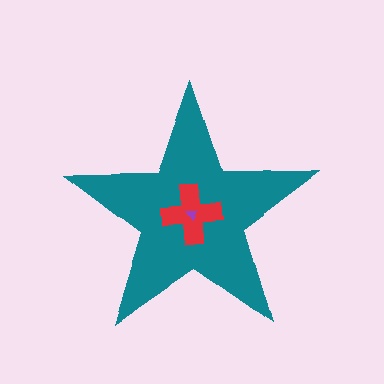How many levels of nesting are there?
3.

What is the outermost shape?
The teal star.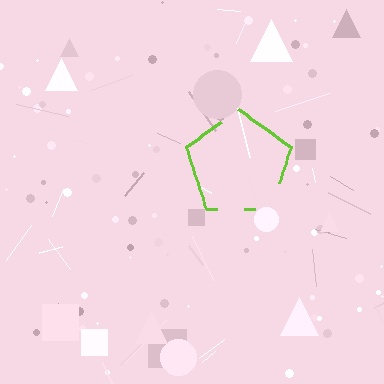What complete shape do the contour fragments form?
The contour fragments form a pentagon.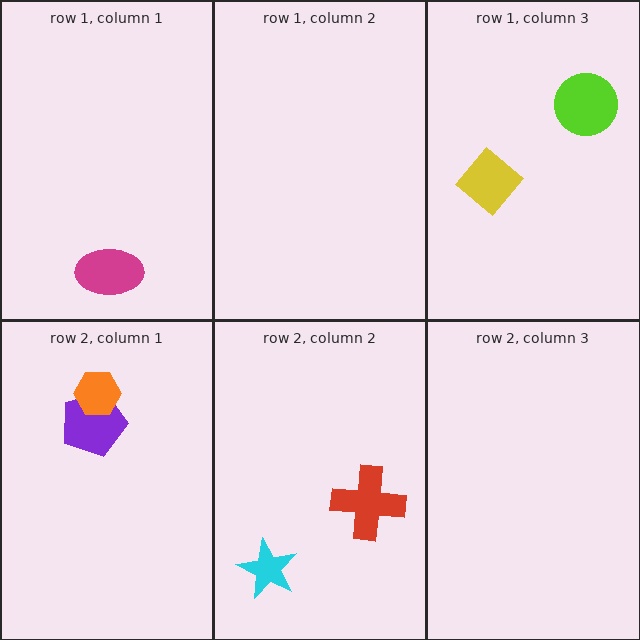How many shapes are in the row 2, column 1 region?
2.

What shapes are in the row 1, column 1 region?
The magenta ellipse.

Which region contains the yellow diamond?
The row 1, column 3 region.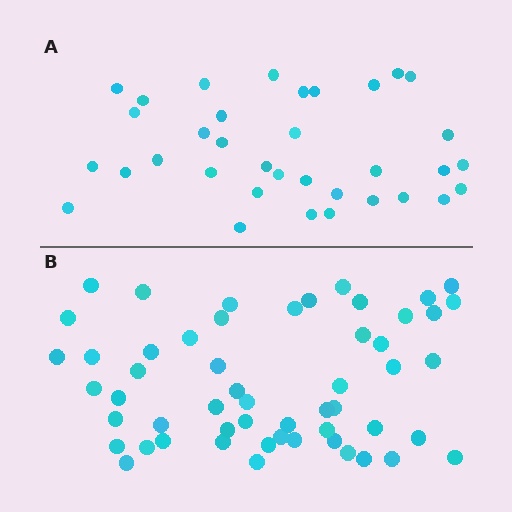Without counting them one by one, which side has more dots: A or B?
Region B (the bottom region) has more dots.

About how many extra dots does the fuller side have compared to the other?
Region B has approximately 20 more dots than region A.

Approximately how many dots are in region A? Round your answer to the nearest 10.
About 40 dots. (The exact count is 35, which rounds to 40.)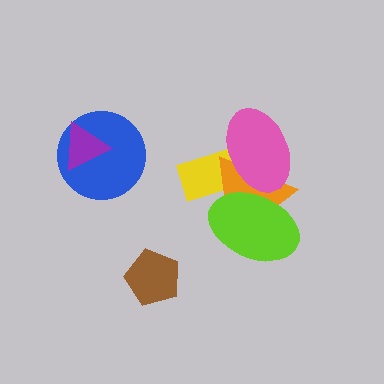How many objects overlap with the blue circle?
1 object overlaps with the blue circle.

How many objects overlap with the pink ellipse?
3 objects overlap with the pink ellipse.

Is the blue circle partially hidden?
Yes, it is partially covered by another shape.